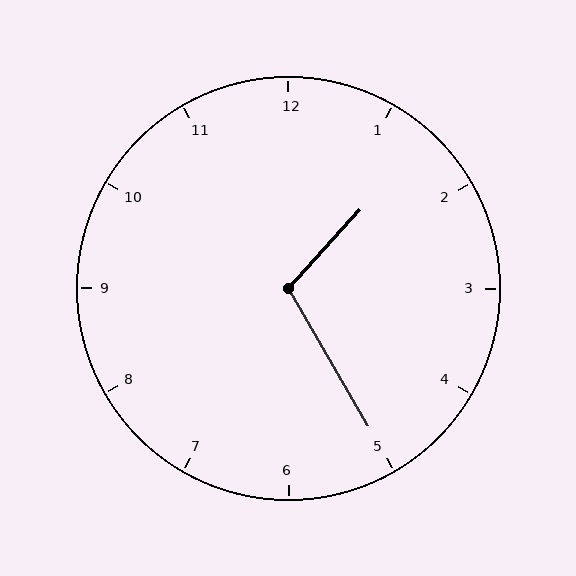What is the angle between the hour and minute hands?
Approximately 108 degrees.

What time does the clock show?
1:25.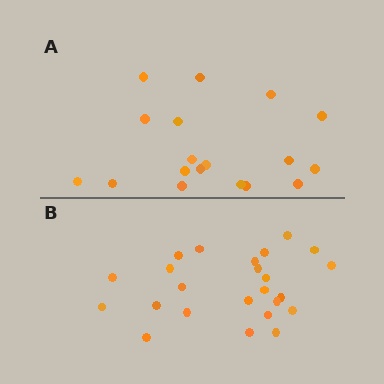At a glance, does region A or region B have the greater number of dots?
Region B (the bottom region) has more dots.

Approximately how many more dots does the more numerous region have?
Region B has about 6 more dots than region A.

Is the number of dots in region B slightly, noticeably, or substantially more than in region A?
Region B has noticeably more, but not dramatically so. The ratio is roughly 1.3 to 1.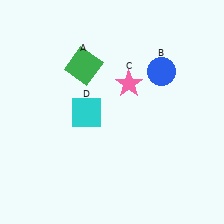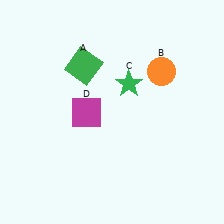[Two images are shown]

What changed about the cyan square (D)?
In Image 1, D is cyan. In Image 2, it changed to magenta.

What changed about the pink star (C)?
In Image 1, C is pink. In Image 2, it changed to green.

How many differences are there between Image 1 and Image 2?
There are 3 differences between the two images.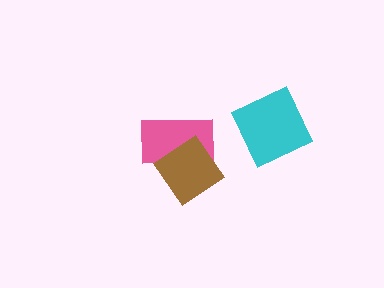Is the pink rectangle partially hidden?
Yes, it is partially covered by another shape.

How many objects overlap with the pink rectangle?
1 object overlaps with the pink rectangle.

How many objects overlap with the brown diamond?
1 object overlaps with the brown diamond.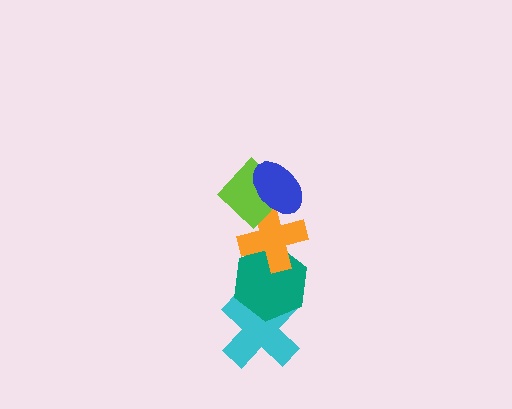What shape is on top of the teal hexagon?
The orange cross is on top of the teal hexagon.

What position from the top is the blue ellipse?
The blue ellipse is 1st from the top.